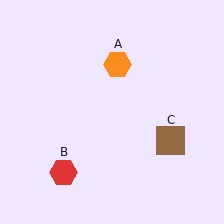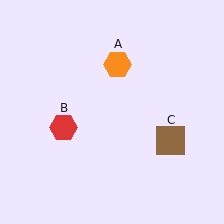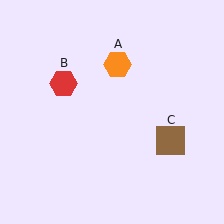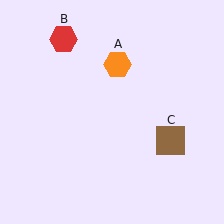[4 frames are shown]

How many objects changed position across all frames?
1 object changed position: red hexagon (object B).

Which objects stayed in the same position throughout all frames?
Orange hexagon (object A) and brown square (object C) remained stationary.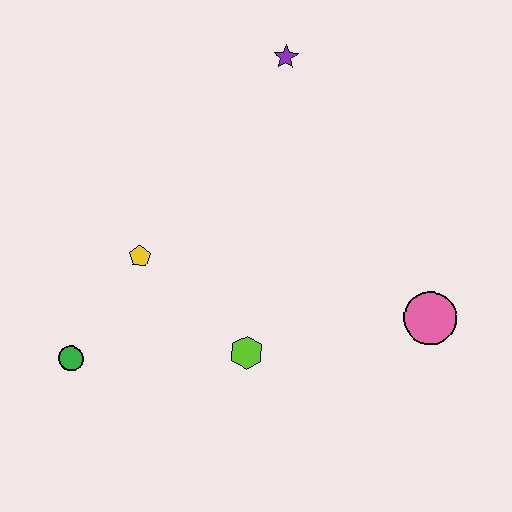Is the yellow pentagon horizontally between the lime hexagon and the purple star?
No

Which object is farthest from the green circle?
The purple star is farthest from the green circle.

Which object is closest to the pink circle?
The lime hexagon is closest to the pink circle.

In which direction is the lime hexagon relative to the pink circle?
The lime hexagon is to the left of the pink circle.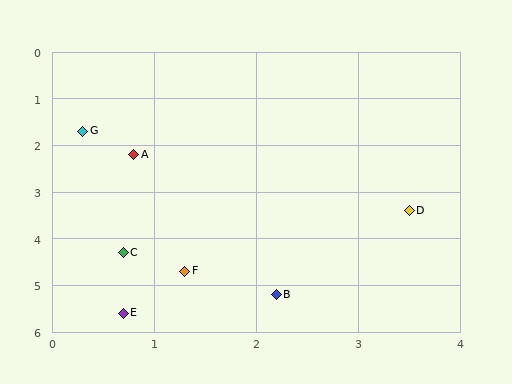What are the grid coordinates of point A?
Point A is at approximately (0.8, 2.2).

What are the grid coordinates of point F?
Point F is at approximately (1.3, 4.7).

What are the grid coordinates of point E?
Point E is at approximately (0.7, 5.6).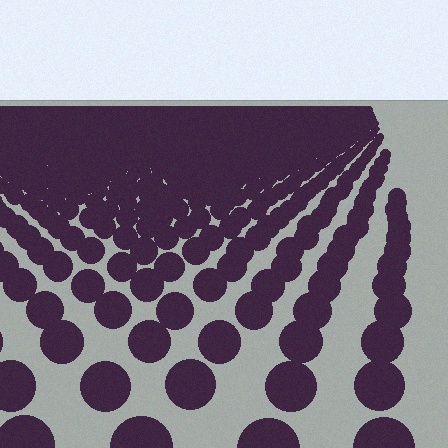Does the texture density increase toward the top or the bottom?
Density increases toward the top.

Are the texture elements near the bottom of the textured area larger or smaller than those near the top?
Larger. Near the bottom, elements are closer to the viewer and appear at a bigger on-screen size.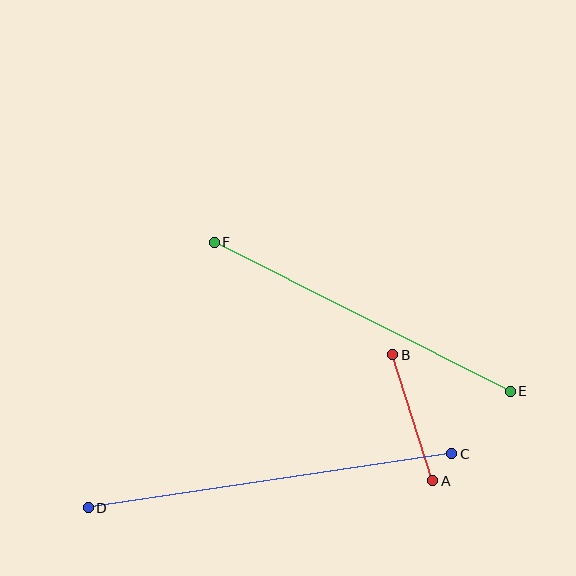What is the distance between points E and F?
The distance is approximately 331 pixels.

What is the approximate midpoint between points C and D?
The midpoint is at approximately (270, 481) pixels.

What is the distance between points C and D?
The distance is approximately 368 pixels.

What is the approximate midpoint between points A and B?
The midpoint is at approximately (413, 418) pixels.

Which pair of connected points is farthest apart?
Points C and D are farthest apart.